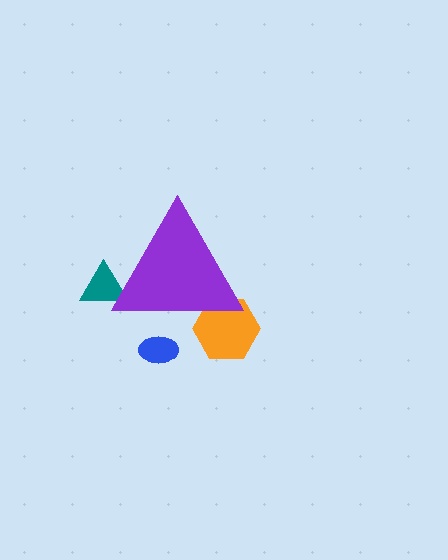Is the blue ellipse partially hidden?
Yes, the blue ellipse is partially hidden behind the purple triangle.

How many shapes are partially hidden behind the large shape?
3 shapes are partially hidden.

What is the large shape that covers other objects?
A purple triangle.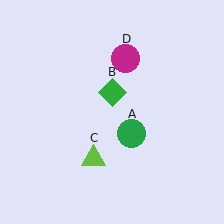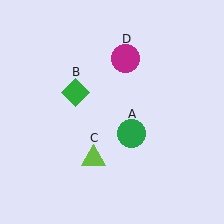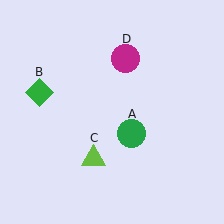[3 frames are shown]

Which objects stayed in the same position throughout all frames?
Green circle (object A) and lime triangle (object C) and magenta circle (object D) remained stationary.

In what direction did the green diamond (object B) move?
The green diamond (object B) moved left.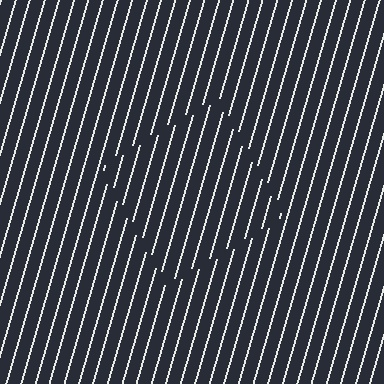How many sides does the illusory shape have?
4 sides — the line-ends trace a square.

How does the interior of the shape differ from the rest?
The interior of the shape contains the same grating, shifted by half a period — the contour is defined by the phase discontinuity where line-ends from the inner and outer gratings abut.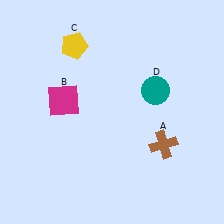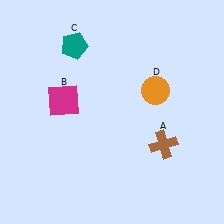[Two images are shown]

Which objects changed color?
C changed from yellow to teal. D changed from teal to orange.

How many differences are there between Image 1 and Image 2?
There are 2 differences between the two images.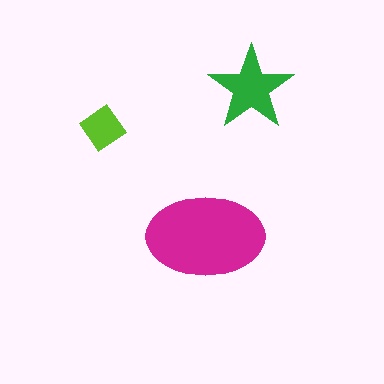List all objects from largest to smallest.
The magenta ellipse, the green star, the lime diamond.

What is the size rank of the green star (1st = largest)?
2nd.